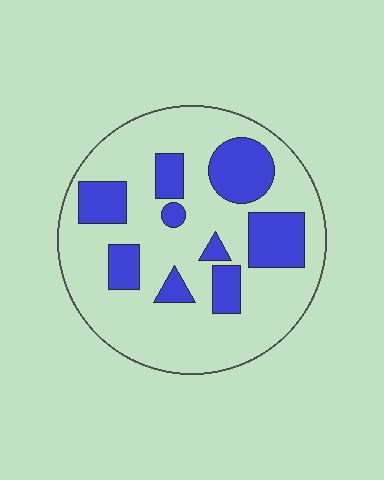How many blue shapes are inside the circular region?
9.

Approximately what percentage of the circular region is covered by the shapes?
Approximately 25%.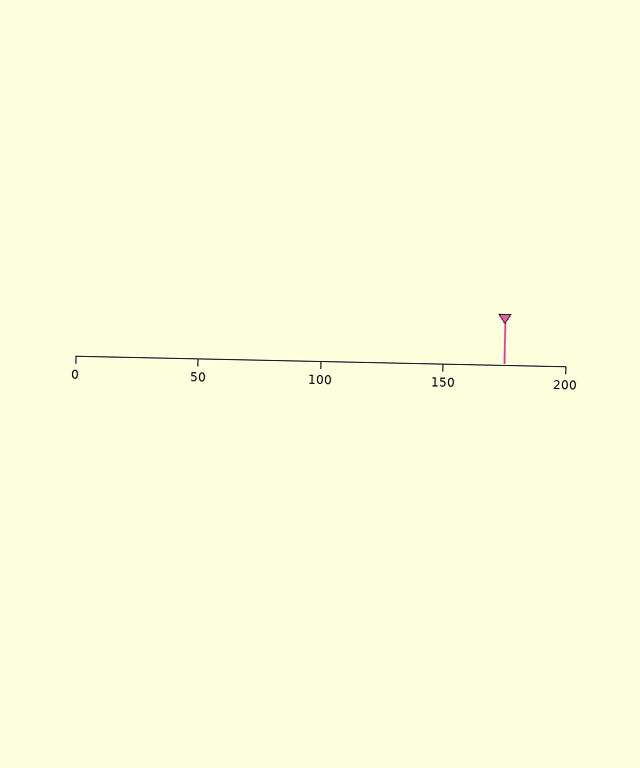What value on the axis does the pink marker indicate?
The marker indicates approximately 175.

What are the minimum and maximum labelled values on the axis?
The axis runs from 0 to 200.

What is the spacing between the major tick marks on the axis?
The major ticks are spaced 50 apart.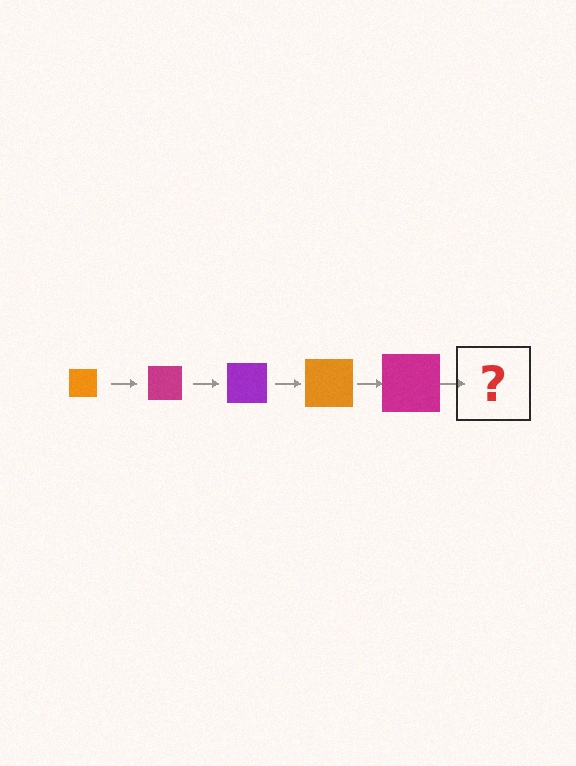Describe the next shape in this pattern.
It should be a purple square, larger than the previous one.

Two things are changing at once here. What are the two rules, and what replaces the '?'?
The two rules are that the square grows larger each step and the color cycles through orange, magenta, and purple. The '?' should be a purple square, larger than the previous one.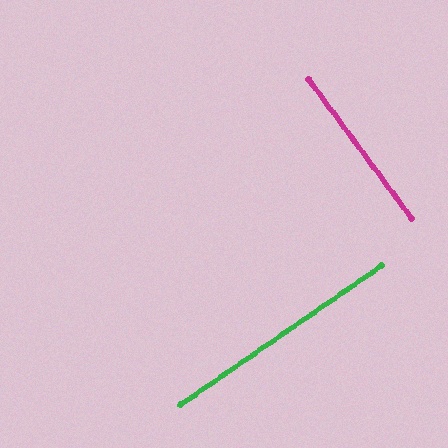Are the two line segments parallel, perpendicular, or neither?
Perpendicular — they meet at approximately 88°.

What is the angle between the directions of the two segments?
Approximately 88 degrees.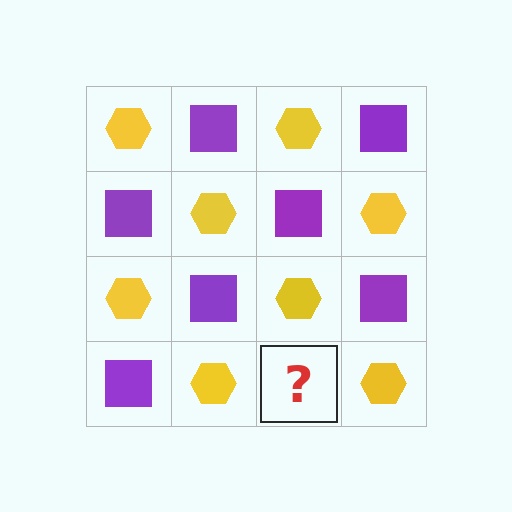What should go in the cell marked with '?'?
The missing cell should contain a purple square.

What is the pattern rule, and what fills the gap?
The rule is that it alternates yellow hexagon and purple square in a checkerboard pattern. The gap should be filled with a purple square.